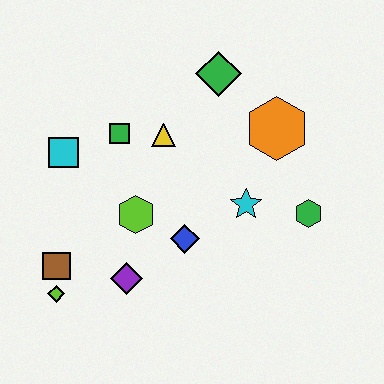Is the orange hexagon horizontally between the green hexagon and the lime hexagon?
Yes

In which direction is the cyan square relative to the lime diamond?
The cyan square is above the lime diamond.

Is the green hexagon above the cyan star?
No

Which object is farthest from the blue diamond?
The green diamond is farthest from the blue diamond.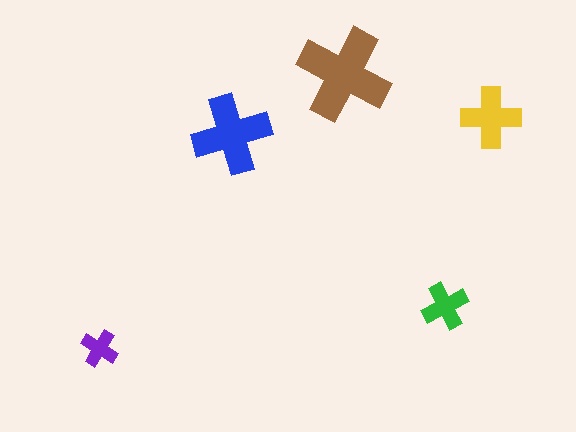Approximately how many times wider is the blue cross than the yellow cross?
About 1.5 times wider.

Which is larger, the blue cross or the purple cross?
The blue one.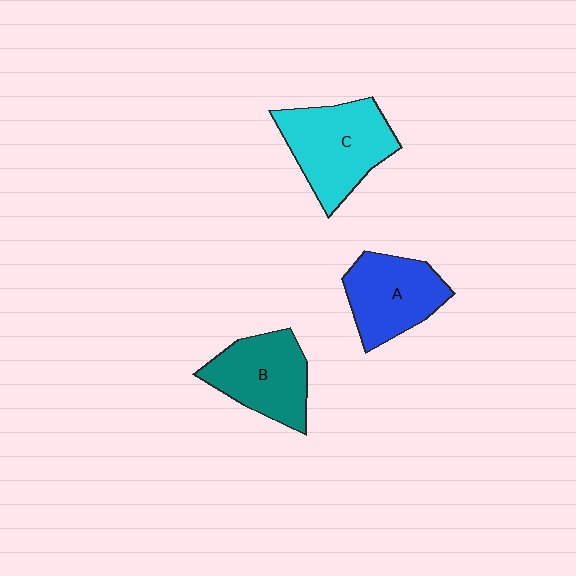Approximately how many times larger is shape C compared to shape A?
Approximately 1.2 times.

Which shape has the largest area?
Shape C (cyan).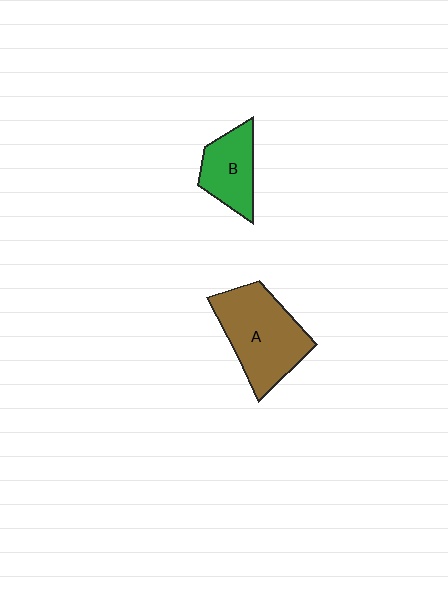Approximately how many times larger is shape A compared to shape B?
Approximately 1.7 times.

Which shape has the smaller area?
Shape B (green).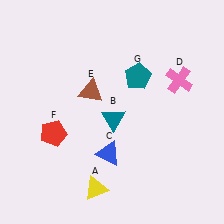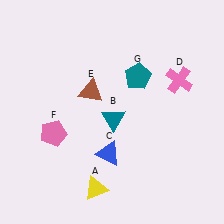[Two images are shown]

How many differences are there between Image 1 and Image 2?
There is 1 difference between the two images.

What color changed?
The pentagon (F) changed from red in Image 1 to pink in Image 2.